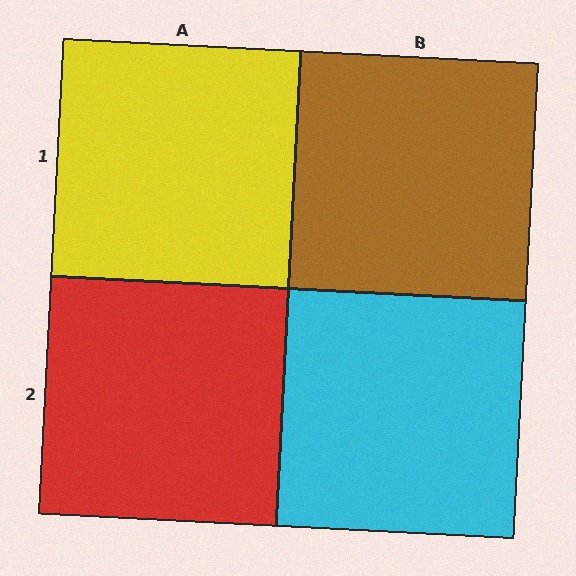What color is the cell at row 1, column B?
Brown.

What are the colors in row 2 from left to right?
Red, cyan.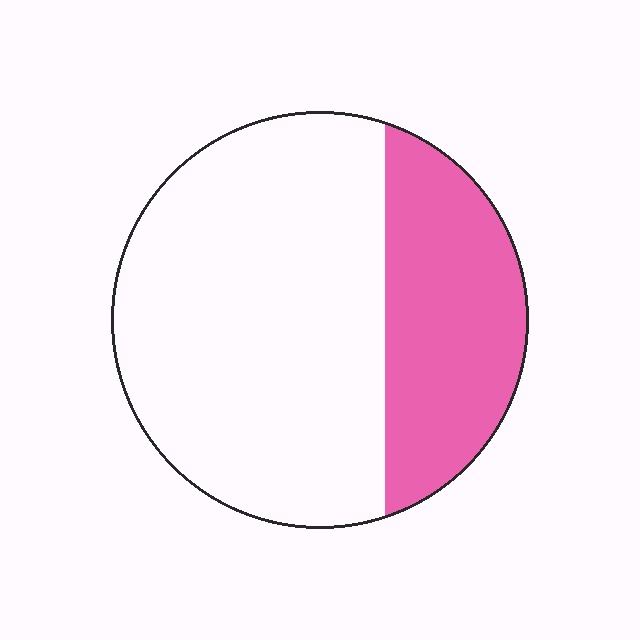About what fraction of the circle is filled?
About one third (1/3).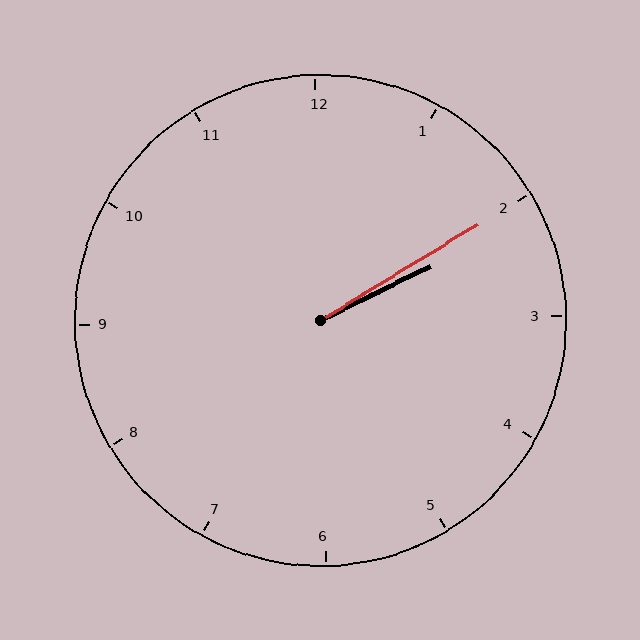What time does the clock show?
2:10.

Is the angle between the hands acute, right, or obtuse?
It is acute.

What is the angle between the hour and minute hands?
Approximately 5 degrees.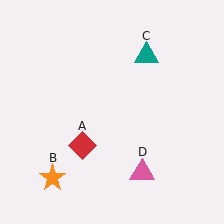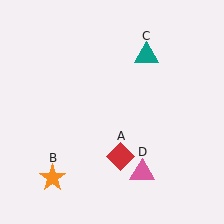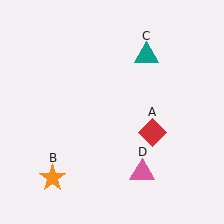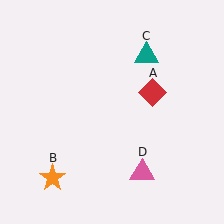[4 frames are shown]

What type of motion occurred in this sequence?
The red diamond (object A) rotated counterclockwise around the center of the scene.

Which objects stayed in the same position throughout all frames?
Orange star (object B) and teal triangle (object C) and pink triangle (object D) remained stationary.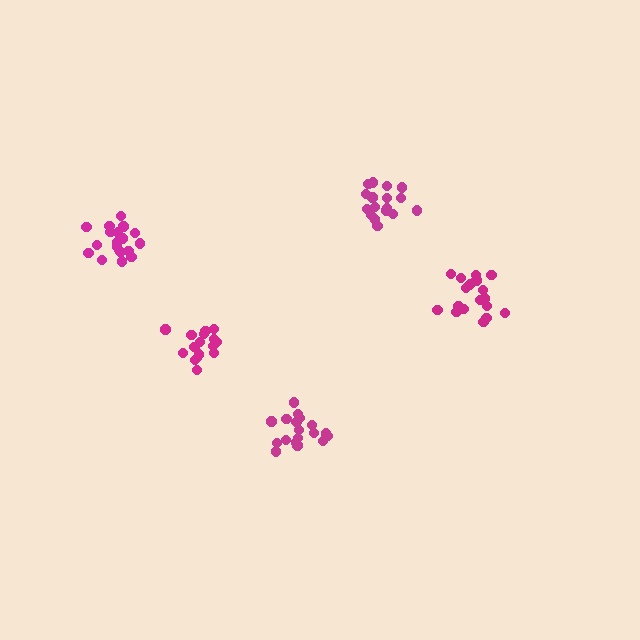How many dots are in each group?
Group 1: 18 dots, Group 2: 19 dots, Group 3: 18 dots, Group 4: 18 dots, Group 5: 16 dots (89 total).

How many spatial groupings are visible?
There are 5 spatial groupings.